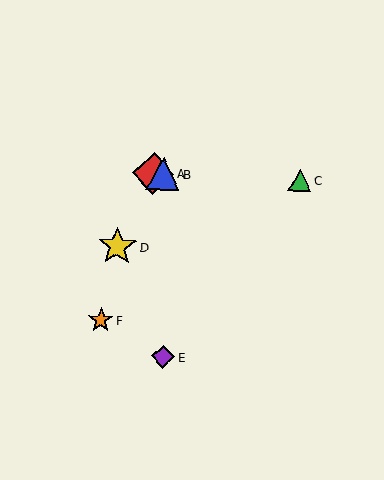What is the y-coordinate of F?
Object F is at y≈320.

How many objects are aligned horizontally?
3 objects (A, B, C) are aligned horizontally.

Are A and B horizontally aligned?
Yes, both are at y≈174.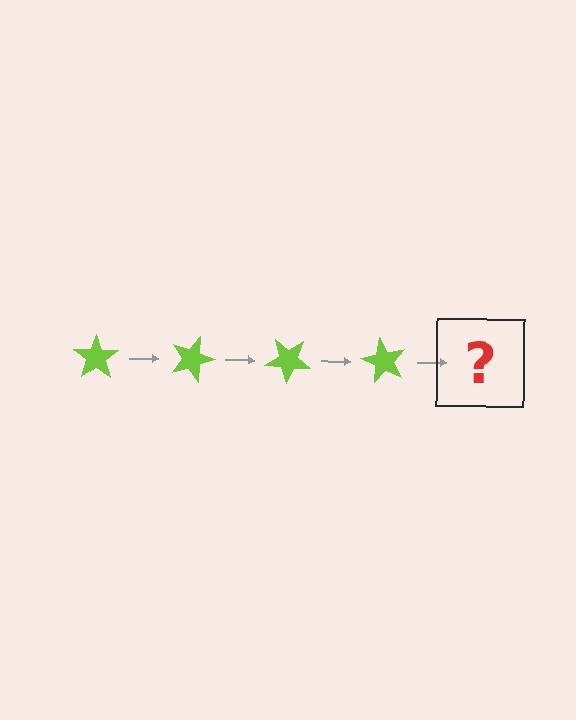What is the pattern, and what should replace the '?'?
The pattern is that the star rotates 20 degrees each step. The '?' should be a lime star rotated 80 degrees.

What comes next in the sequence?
The next element should be a lime star rotated 80 degrees.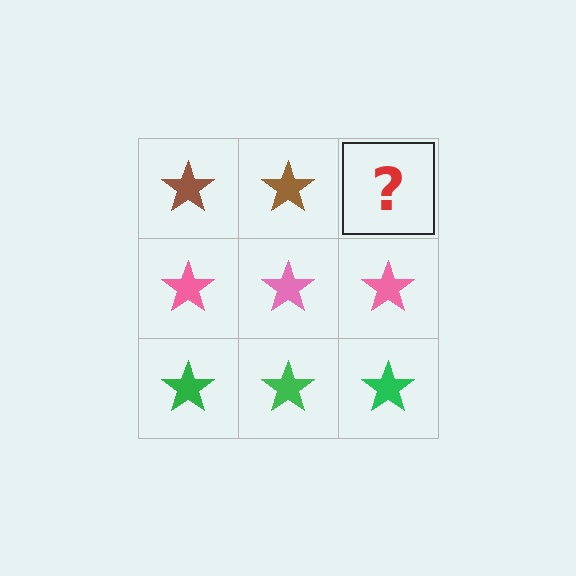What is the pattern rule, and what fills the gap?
The rule is that each row has a consistent color. The gap should be filled with a brown star.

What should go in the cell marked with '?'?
The missing cell should contain a brown star.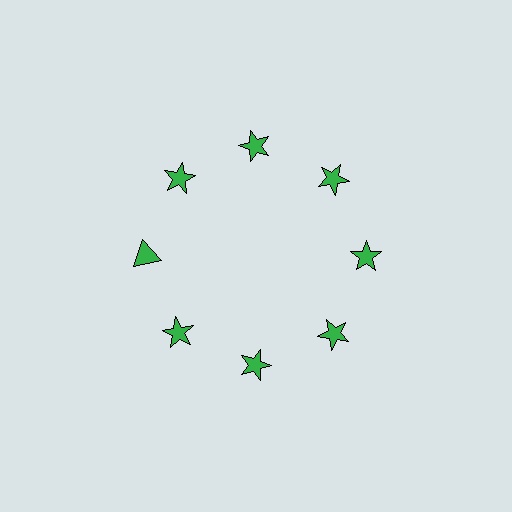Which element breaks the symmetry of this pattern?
The green triangle at roughly the 9 o'clock position breaks the symmetry. All other shapes are green stars.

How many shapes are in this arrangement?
There are 8 shapes arranged in a ring pattern.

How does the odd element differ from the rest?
It has a different shape: triangle instead of star.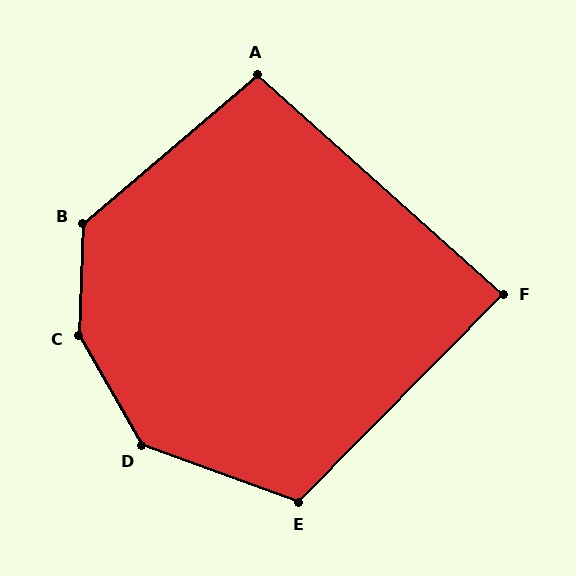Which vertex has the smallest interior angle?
F, at approximately 87 degrees.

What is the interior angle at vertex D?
Approximately 140 degrees (obtuse).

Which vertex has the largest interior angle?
C, at approximately 148 degrees.